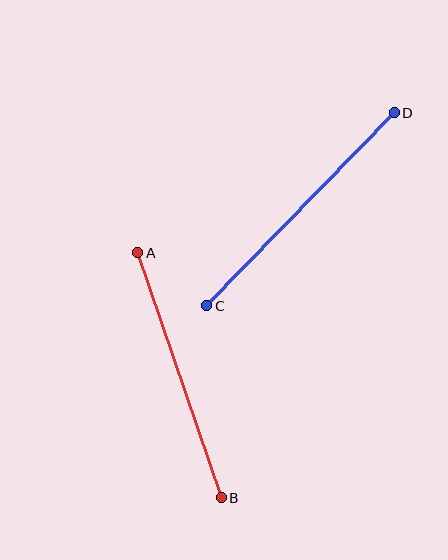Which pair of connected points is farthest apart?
Points C and D are farthest apart.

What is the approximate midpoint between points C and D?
The midpoint is at approximately (300, 209) pixels.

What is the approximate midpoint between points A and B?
The midpoint is at approximately (179, 375) pixels.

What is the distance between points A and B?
The distance is approximately 259 pixels.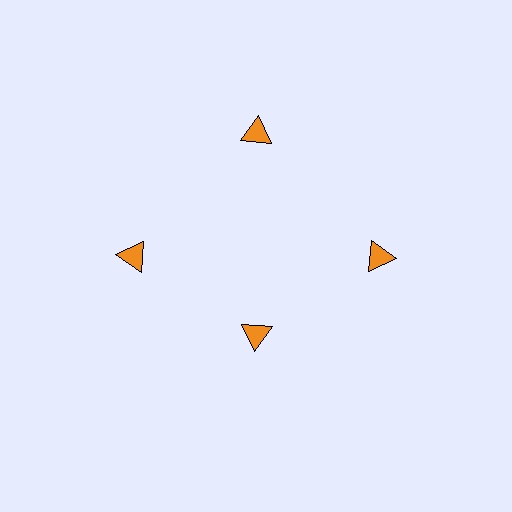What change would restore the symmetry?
The symmetry would be restored by moving it outward, back onto the ring so that all 4 triangles sit at equal angles and equal distance from the center.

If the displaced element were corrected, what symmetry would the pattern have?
It would have 4-fold rotational symmetry — the pattern would map onto itself every 90 degrees.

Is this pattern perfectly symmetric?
No. The 4 orange triangles are arranged in a ring, but one element near the 6 o'clock position is pulled inward toward the center, breaking the 4-fold rotational symmetry.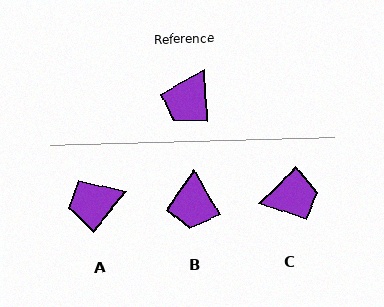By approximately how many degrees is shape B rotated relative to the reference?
Approximately 26 degrees counter-clockwise.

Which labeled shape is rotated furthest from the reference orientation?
C, about 131 degrees away.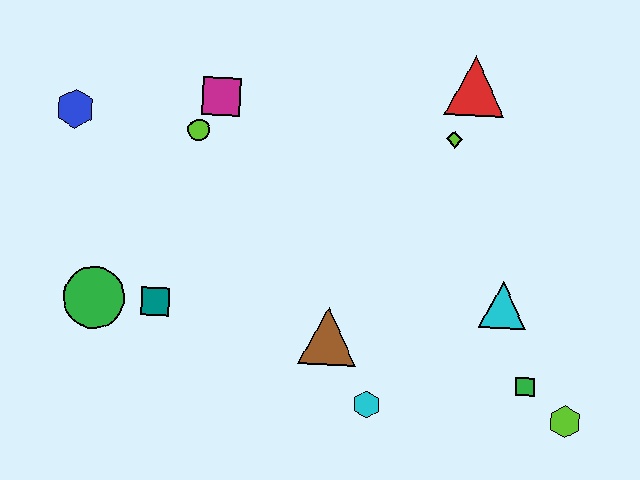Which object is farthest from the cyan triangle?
The blue hexagon is farthest from the cyan triangle.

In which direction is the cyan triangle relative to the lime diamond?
The cyan triangle is below the lime diamond.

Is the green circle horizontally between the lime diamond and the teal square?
No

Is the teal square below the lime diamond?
Yes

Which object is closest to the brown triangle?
The cyan hexagon is closest to the brown triangle.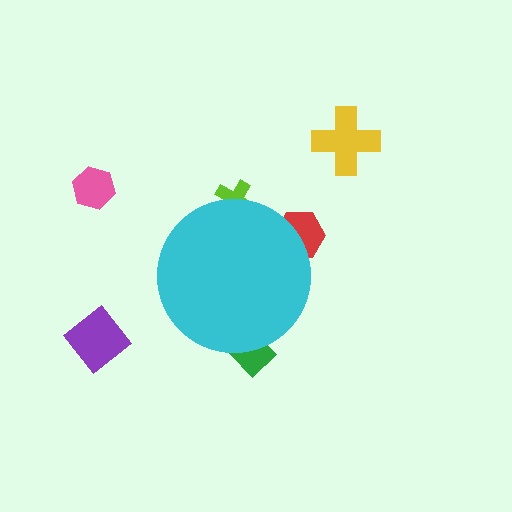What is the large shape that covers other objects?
A cyan circle.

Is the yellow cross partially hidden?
No, the yellow cross is fully visible.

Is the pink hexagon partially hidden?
No, the pink hexagon is fully visible.